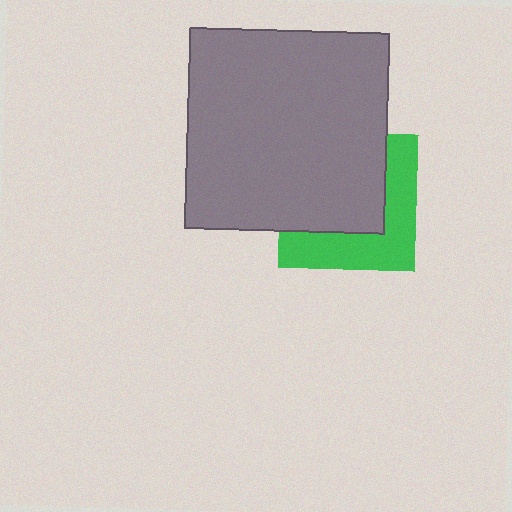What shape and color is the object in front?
The object in front is a gray square.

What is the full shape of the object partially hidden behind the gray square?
The partially hidden object is a green square.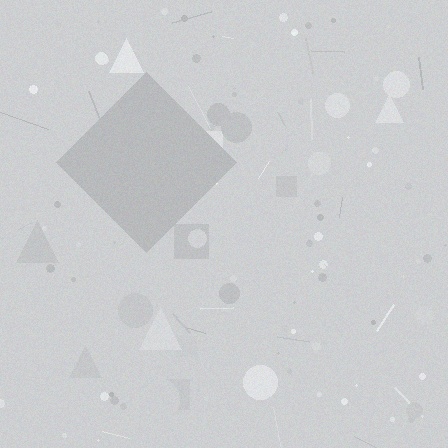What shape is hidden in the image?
A diamond is hidden in the image.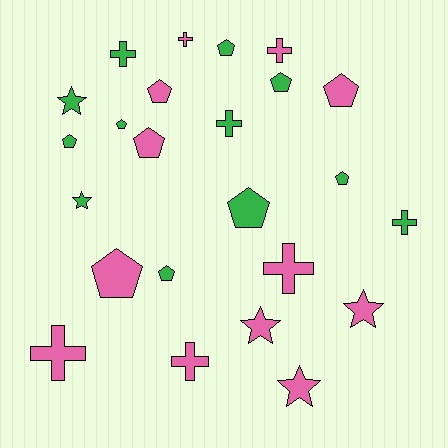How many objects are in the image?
There are 24 objects.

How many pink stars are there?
There are 3 pink stars.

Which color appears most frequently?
Pink, with 12 objects.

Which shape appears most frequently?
Pentagon, with 11 objects.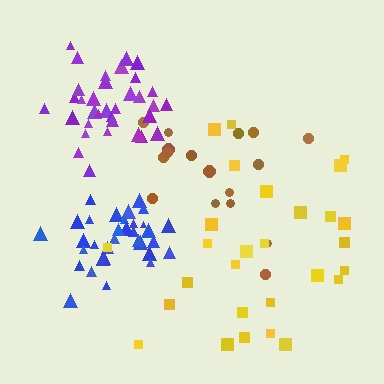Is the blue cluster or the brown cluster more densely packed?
Blue.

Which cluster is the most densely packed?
Blue.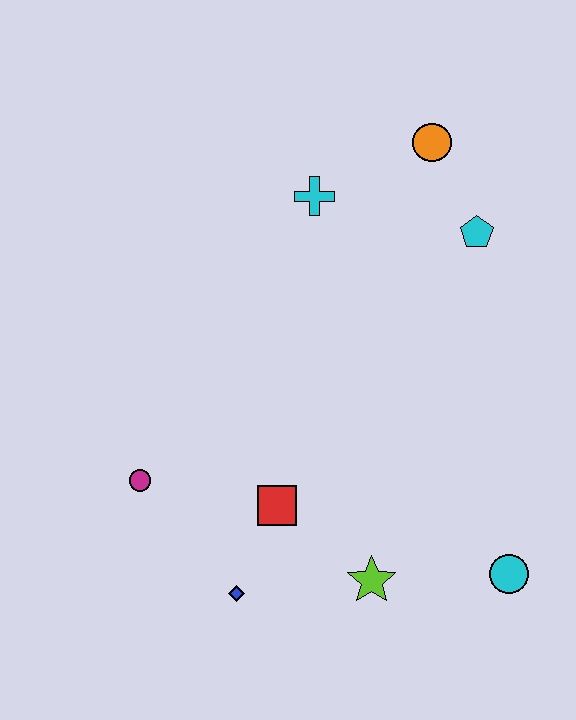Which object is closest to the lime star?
The red square is closest to the lime star.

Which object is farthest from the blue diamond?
The orange circle is farthest from the blue diamond.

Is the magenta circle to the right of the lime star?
No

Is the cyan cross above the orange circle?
No